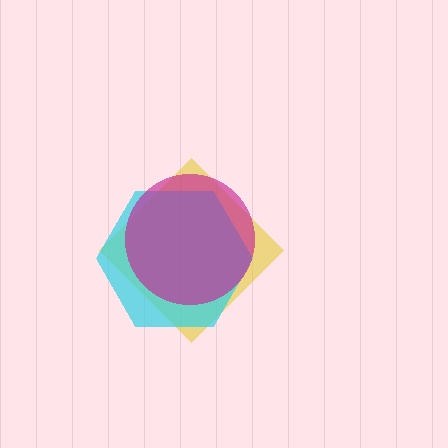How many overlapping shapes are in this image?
There are 3 overlapping shapes in the image.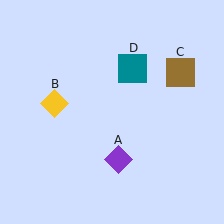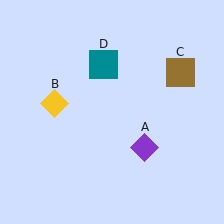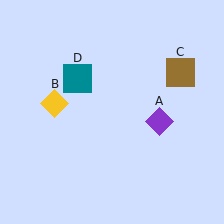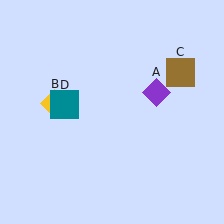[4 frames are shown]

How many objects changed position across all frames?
2 objects changed position: purple diamond (object A), teal square (object D).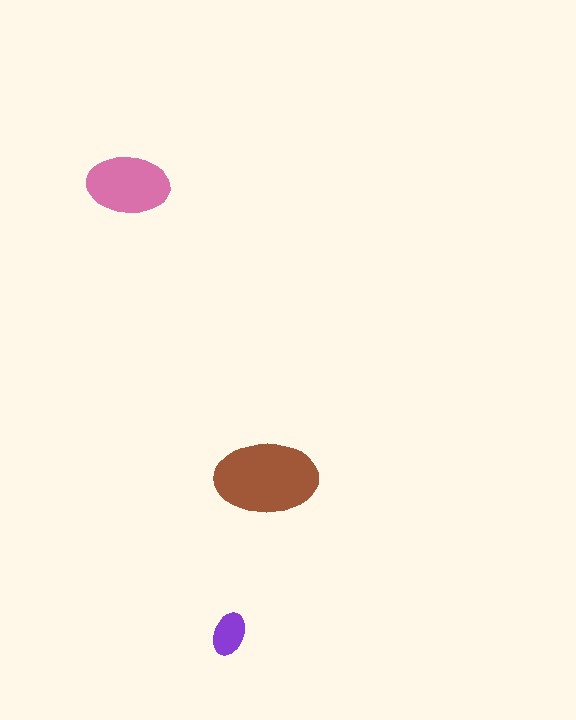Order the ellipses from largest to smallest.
the brown one, the pink one, the purple one.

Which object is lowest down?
The purple ellipse is bottommost.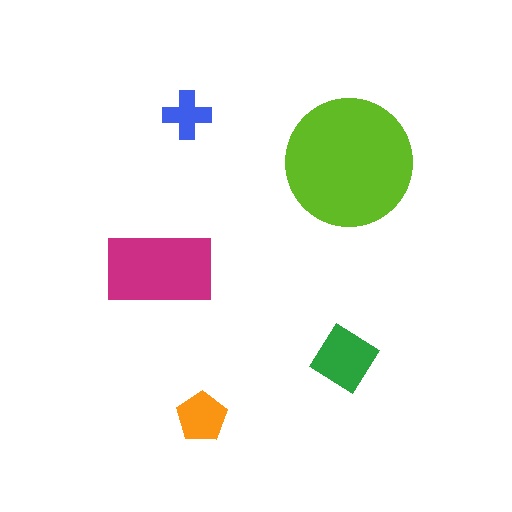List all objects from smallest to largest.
The blue cross, the orange pentagon, the green diamond, the magenta rectangle, the lime circle.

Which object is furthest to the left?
The magenta rectangle is leftmost.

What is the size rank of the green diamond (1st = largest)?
3rd.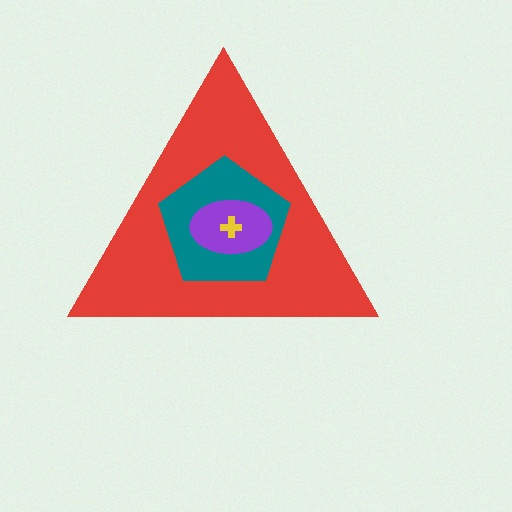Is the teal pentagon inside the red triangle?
Yes.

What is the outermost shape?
The red triangle.